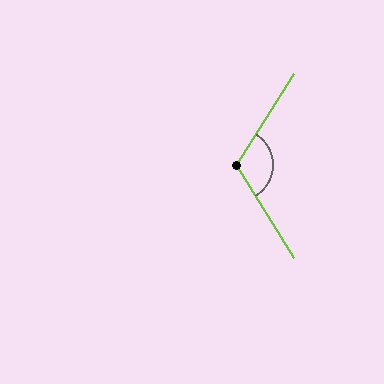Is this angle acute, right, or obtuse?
It is obtuse.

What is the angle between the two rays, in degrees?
Approximately 116 degrees.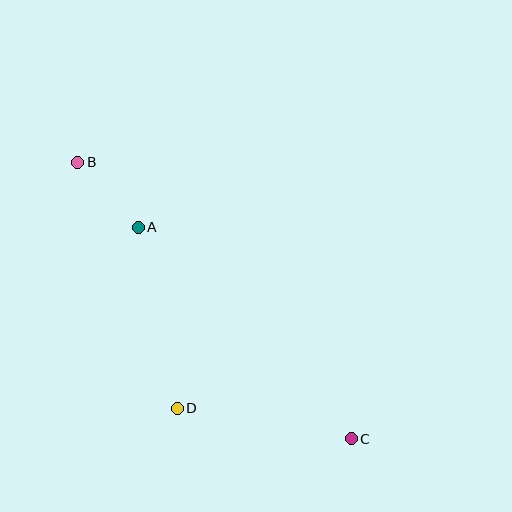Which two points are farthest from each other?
Points B and C are farthest from each other.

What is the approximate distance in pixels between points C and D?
The distance between C and D is approximately 176 pixels.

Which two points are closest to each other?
Points A and B are closest to each other.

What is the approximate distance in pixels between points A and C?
The distance between A and C is approximately 300 pixels.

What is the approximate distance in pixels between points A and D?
The distance between A and D is approximately 185 pixels.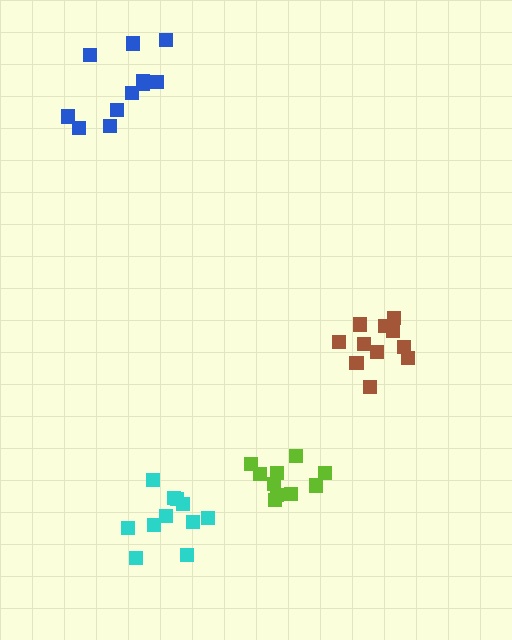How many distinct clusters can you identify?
There are 4 distinct clusters.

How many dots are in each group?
Group 1: 10 dots, Group 2: 11 dots, Group 3: 11 dots, Group 4: 11 dots (43 total).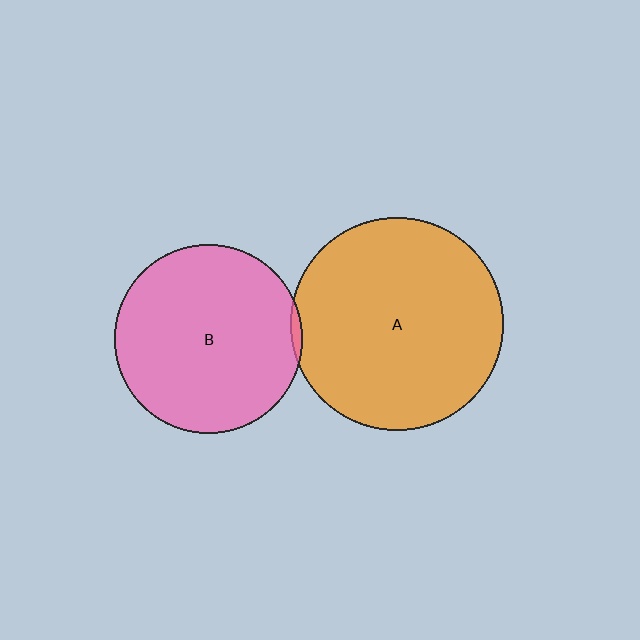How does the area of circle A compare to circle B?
Approximately 1.3 times.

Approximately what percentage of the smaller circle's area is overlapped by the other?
Approximately 5%.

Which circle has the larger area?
Circle A (orange).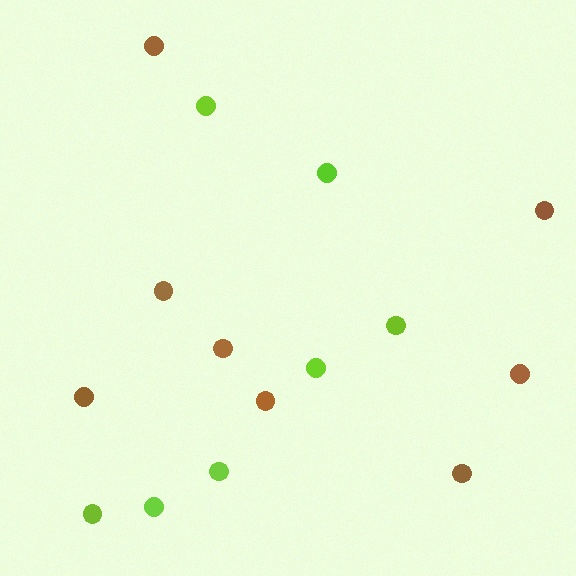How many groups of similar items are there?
There are 2 groups: one group of brown circles (8) and one group of lime circles (7).